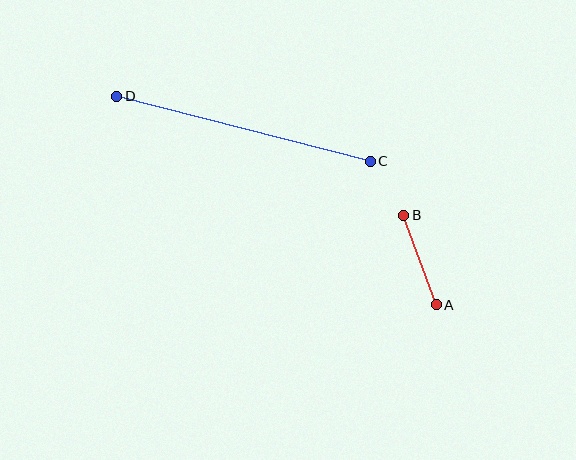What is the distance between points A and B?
The distance is approximately 95 pixels.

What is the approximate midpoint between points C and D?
The midpoint is at approximately (244, 129) pixels.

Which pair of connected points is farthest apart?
Points C and D are farthest apart.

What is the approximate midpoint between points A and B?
The midpoint is at approximately (420, 260) pixels.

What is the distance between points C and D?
The distance is approximately 262 pixels.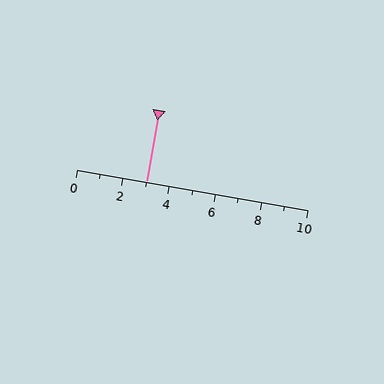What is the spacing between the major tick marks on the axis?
The major ticks are spaced 2 apart.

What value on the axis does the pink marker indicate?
The marker indicates approximately 3.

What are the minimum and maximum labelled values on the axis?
The axis runs from 0 to 10.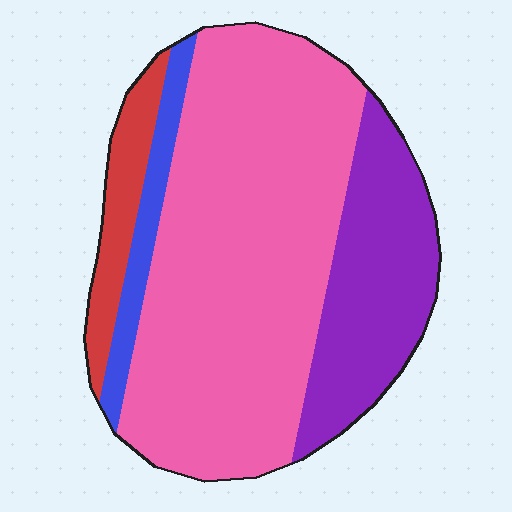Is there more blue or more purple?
Purple.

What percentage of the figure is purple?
Purple covers roughly 25% of the figure.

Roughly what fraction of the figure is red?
Red covers about 10% of the figure.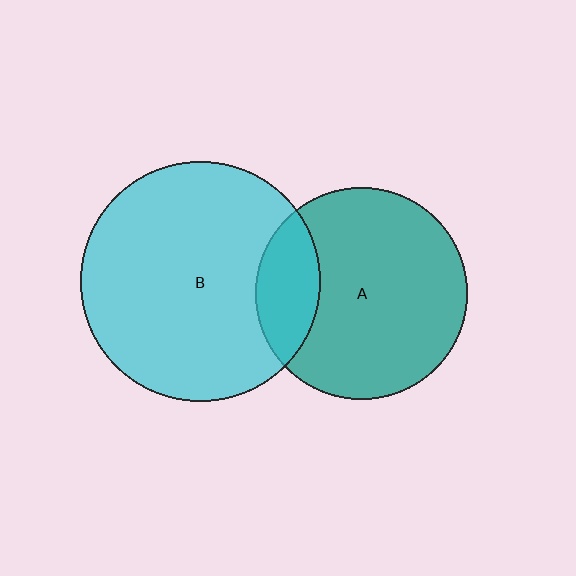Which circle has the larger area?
Circle B (cyan).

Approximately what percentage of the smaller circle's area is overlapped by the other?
Approximately 20%.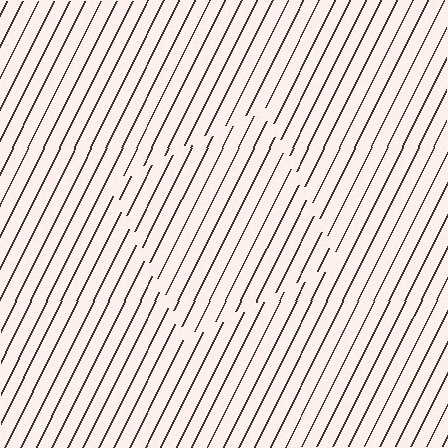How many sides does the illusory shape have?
4 sides — the line-ends trace a square.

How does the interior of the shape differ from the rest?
The interior of the shape contains the same grating, shifted by half a period — the contour is defined by the phase discontinuity where line-ends from the inner and outer gratings abut.